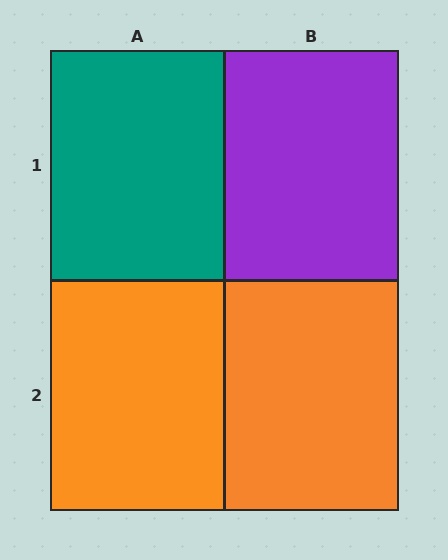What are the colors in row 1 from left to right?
Teal, purple.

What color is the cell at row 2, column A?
Orange.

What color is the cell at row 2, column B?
Orange.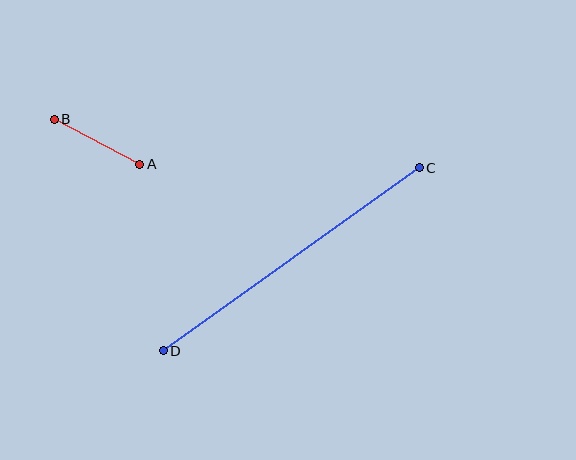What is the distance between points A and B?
The distance is approximately 97 pixels.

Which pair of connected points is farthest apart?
Points C and D are farthest apart.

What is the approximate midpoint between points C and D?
The midpoint is at approximately (291, 259) pixels.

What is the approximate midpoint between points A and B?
The midpoint is at approximately (97, 142) pixels.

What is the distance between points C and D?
The distance is approximately 315 pixels.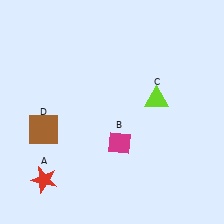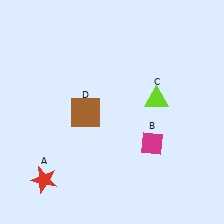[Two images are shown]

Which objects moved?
The objects that moved are: the magenta diamond (B), the brown square (D).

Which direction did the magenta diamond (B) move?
The magenta diamond (B) moved right.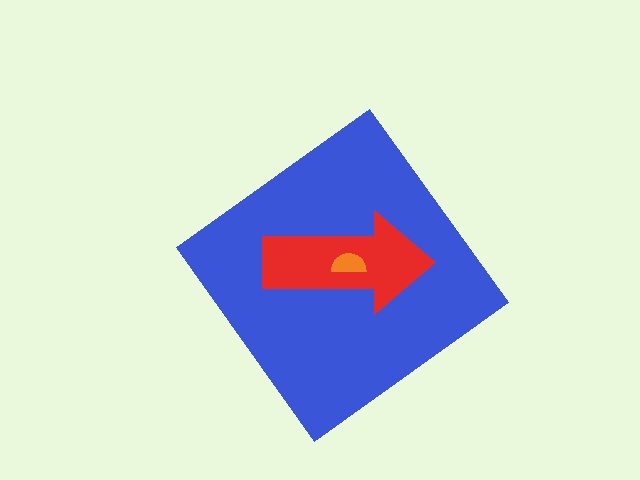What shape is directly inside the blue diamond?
The red arrow.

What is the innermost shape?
The orange semicircle.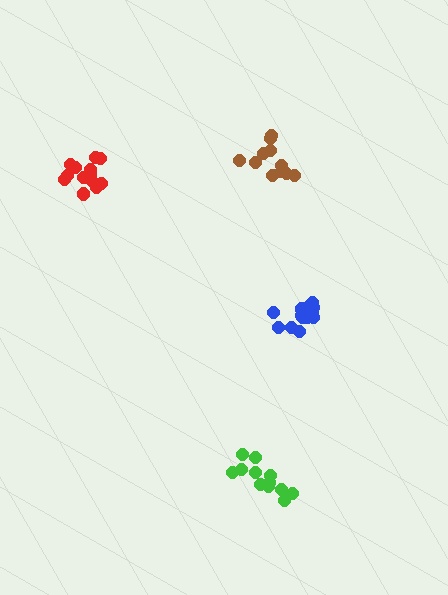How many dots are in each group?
Group 1: 14 dots, Group 2: 12 dots, Group 3: 11 dots, Group 4: 15 dots (52 total).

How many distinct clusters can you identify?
There are 4 distinct clusters.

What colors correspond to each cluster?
The clusters are colored: red, green, brown, blue.